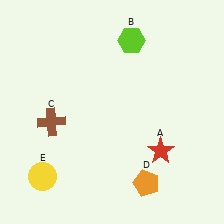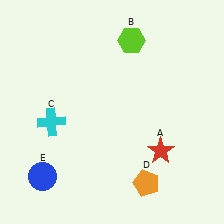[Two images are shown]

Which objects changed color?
C changed from brown to cyan. E changed from yellow to blue.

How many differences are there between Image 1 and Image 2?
There are 2 differences between the two images.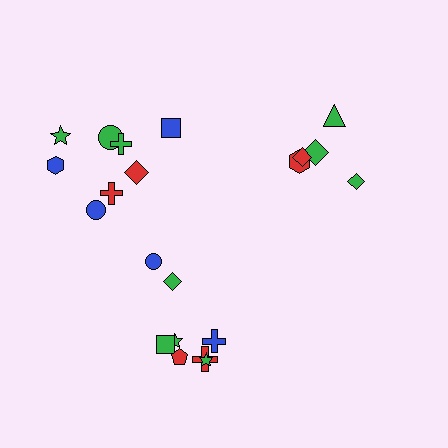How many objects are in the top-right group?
There are 5 objects.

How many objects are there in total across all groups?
There are 21 objects.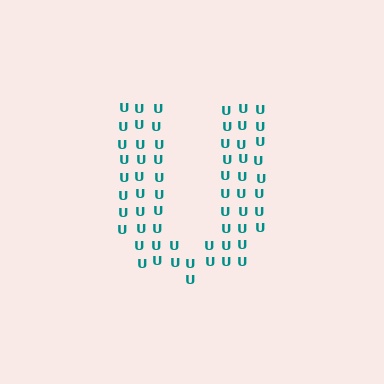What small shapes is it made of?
It is made of small letter U's.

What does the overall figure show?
The overall figure shows the letter U.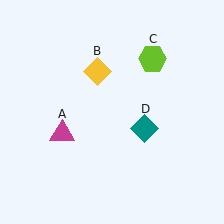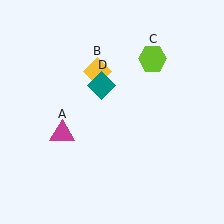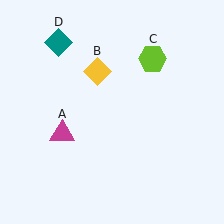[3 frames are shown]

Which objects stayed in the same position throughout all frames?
Magenta triangle (object A) and yellow diamond (object B) and lime hexagon (object C) remained stationary.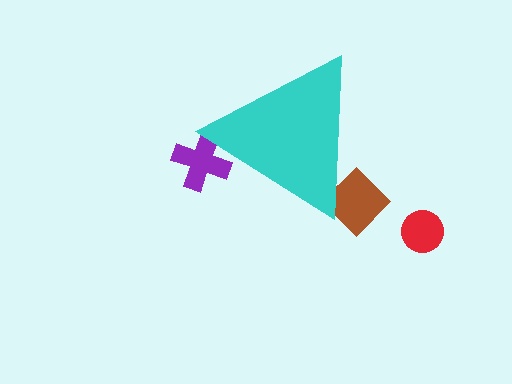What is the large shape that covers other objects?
A cyan triangle.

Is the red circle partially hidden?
No, the red circle is fully visible.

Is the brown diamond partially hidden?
Yes, the brown diamond is partially hidden behind the cyan triangle.